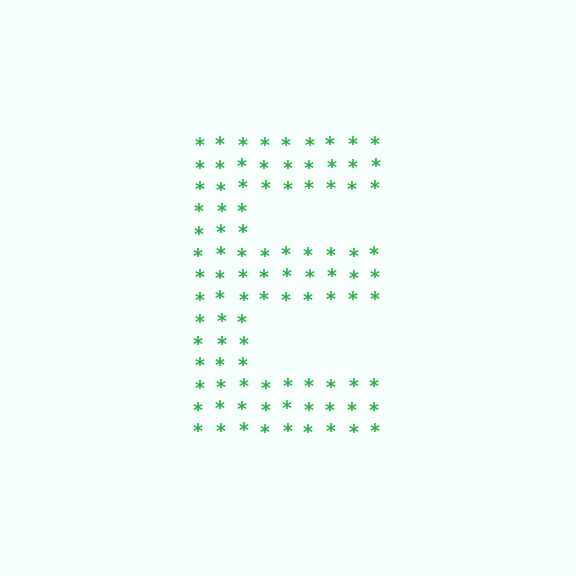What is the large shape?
The large shape is the letter E.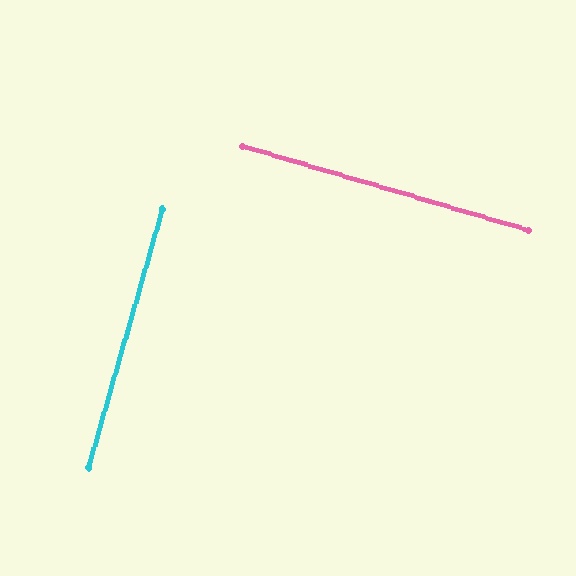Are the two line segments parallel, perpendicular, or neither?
Perpendicular — they meet at approximately 90°.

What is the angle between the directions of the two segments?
Approximately 90 degrees.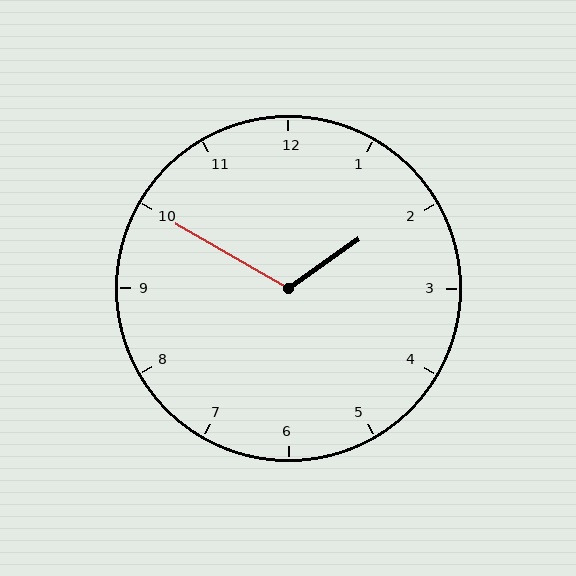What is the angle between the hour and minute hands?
Approximately 115 degrees.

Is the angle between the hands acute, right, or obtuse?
It is obtuse.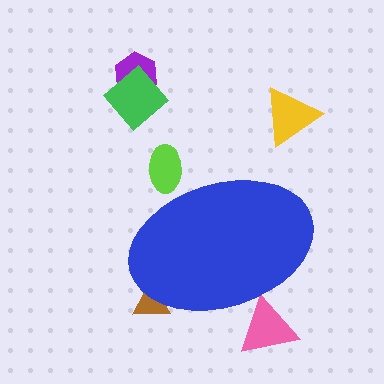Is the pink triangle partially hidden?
Yes, the pink triangle is partially hidden behind the blue ellipse.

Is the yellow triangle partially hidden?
No, the yellow triangle is fully visible.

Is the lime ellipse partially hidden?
Yes, the lime ellipse is partially hidden behind the blue ellipse.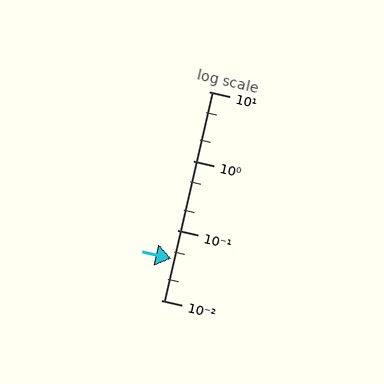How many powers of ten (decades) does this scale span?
The scale spans 3 decades, from 0.01 to 10.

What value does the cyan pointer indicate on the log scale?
The pointer indicates approximately 0.04.